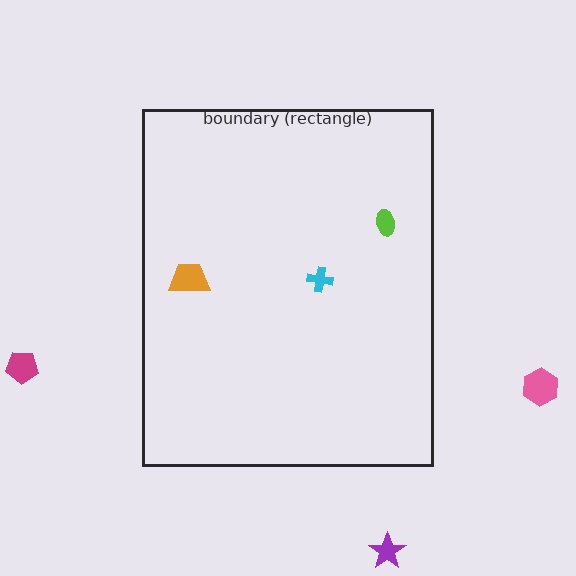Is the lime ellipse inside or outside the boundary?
Inside.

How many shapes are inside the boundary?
3 inside, 3 outside.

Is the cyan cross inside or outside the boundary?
Inside.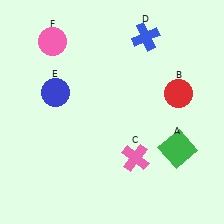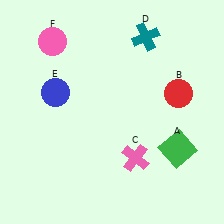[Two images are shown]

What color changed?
The cross (D) changed from blue in Image 1 to teal in Image 2.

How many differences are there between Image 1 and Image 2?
There is 1 difference between the two images.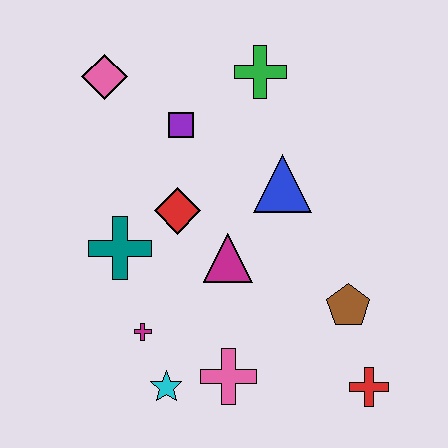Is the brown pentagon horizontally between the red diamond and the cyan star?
No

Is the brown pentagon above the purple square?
No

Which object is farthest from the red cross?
The pink diamond is farthest from the red cross.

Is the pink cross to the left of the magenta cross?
No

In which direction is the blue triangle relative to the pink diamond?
The blue triangle is to the right of the pink diamond.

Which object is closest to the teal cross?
The red diamond is closest to the teal cross.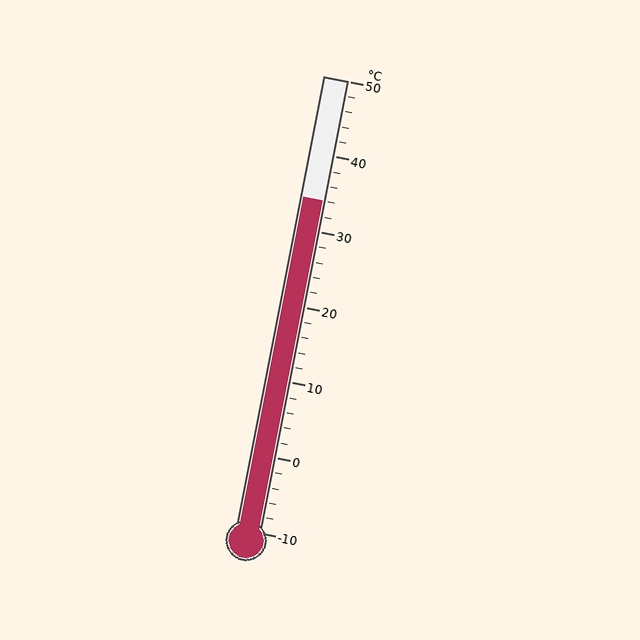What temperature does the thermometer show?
The thermometer shows approximately 34°C.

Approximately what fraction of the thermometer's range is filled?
The thermometer is filled to approximately 75% of its range.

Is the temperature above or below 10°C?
The temperature is above 10°C.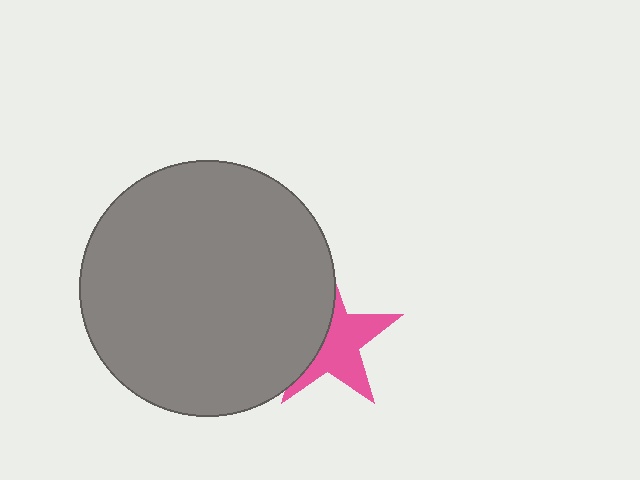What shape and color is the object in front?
The object in front is a gray circle.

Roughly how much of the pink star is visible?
About half of it is visible (roughly 56%).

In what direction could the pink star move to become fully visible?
The pink star could move right. That would shift it out from behind the gray circle entirely.